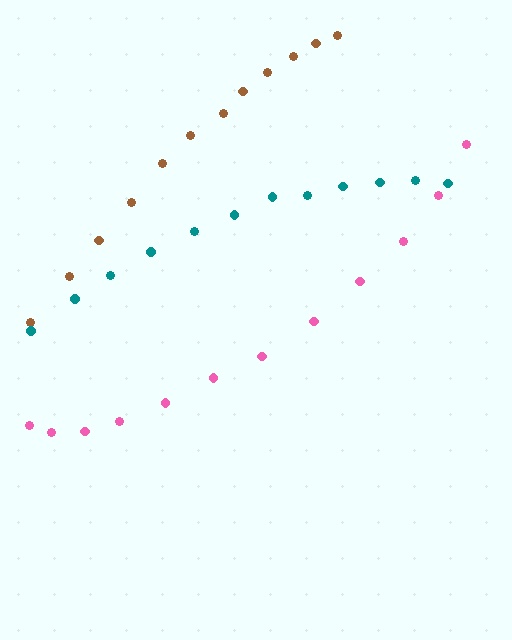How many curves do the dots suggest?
There are 3 distinct paths.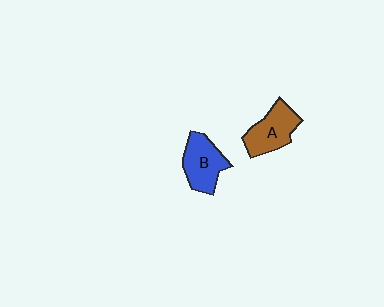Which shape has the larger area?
Shape B (blue).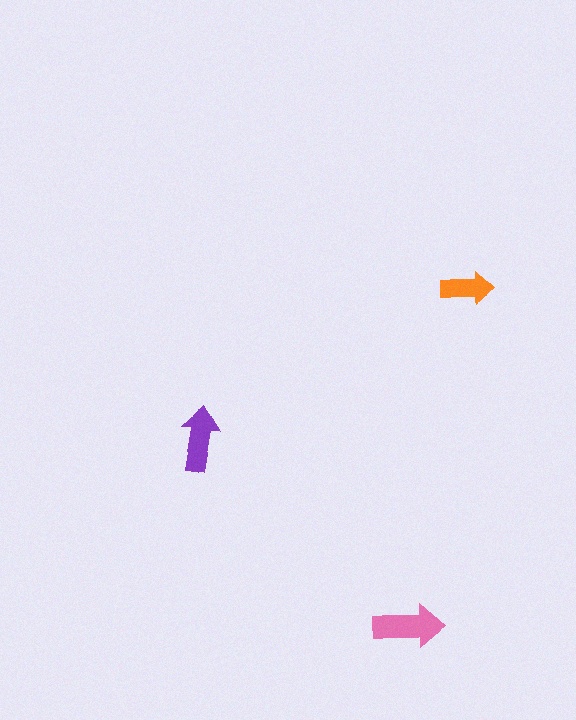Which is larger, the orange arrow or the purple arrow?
The purple one.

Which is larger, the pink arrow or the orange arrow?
The pink one.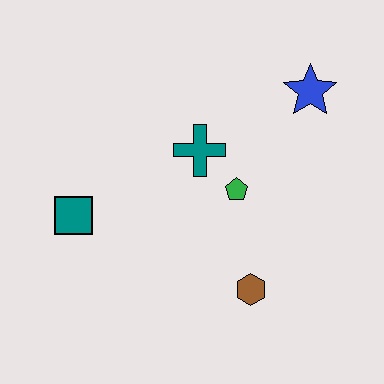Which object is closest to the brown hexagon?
The green pentagon is closest to the brown hexagon.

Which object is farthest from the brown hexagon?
The blue star is farthest from the brown hexagon.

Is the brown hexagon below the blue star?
Yes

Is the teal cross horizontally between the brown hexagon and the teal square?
Yes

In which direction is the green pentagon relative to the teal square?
The green pentagon is to the right of the teal square.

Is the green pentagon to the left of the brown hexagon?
Yes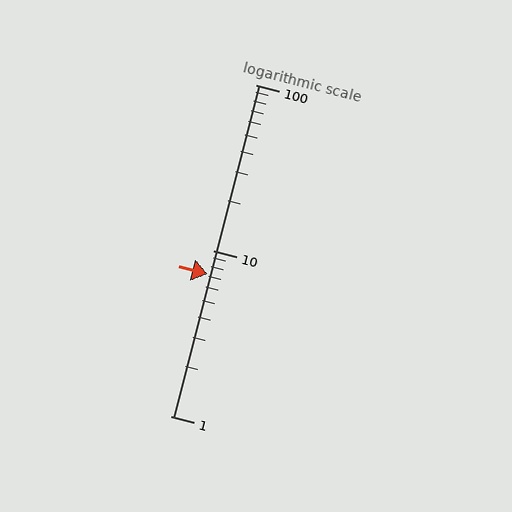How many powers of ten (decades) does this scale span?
The scale spans 2 decades, from 1 to 100.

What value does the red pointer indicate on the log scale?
The pointer indicates approximately 7.2.